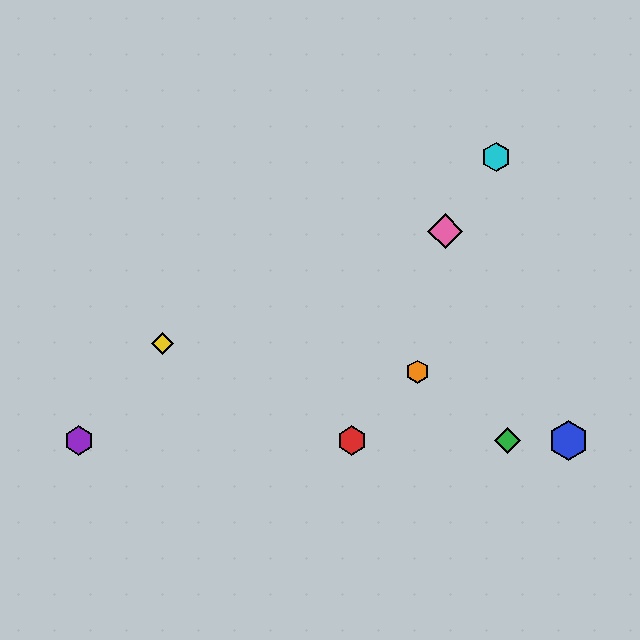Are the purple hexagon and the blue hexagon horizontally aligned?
Yes, both are at y≈441.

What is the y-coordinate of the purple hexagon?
The purple hexagon is at y≈441.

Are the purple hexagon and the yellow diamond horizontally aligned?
No, the purple hexagon is at y≈441 and the yellow diamond is at y≈343.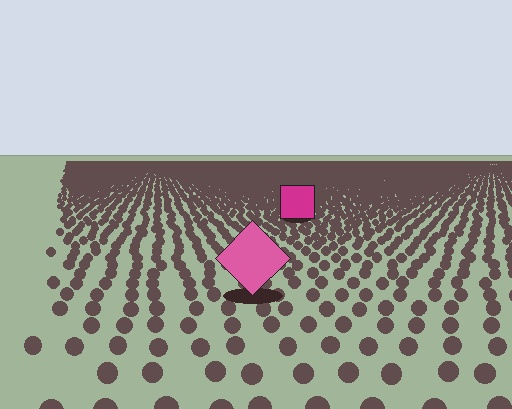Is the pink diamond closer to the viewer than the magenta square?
Yes. The pink diamond is closer — you can tell from the texture gradient: the ground texture is coarser near it.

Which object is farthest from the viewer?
The magenta square is farthest from the viewer. It appears smaller and the ground texture around it is denser.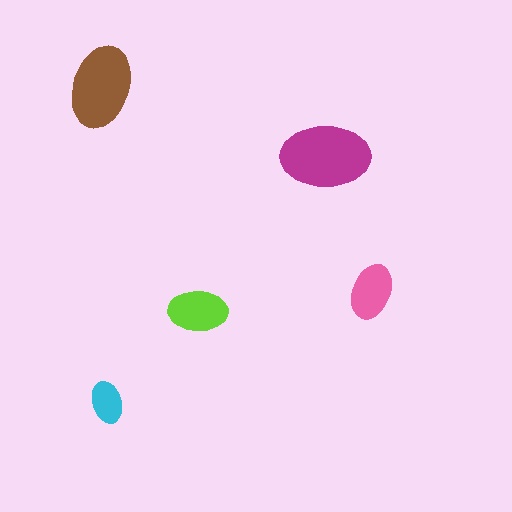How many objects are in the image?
There are 5 objects in the image.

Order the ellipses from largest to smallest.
the magenta one, the brown one, the lime one, the pink one, the cyan one.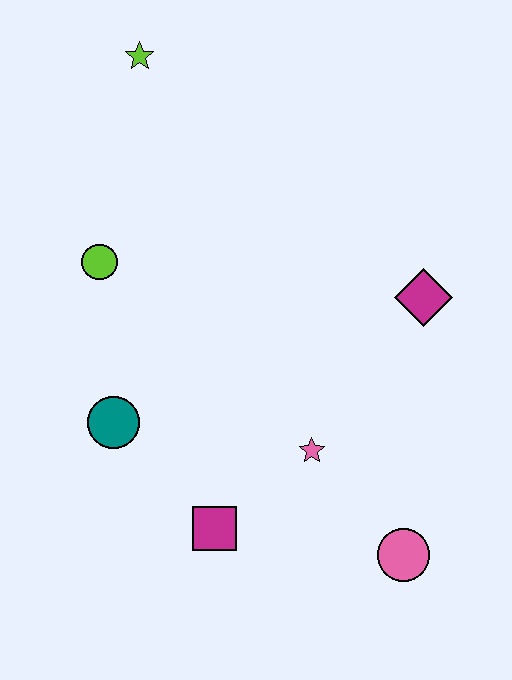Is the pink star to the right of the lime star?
Yes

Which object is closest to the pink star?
The magenta square is closest to the pink star.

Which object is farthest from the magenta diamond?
The lime star is farthest from the magenta diamond.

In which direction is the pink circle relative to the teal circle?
The pink circle is to the right of the teal circle.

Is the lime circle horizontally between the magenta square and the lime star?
No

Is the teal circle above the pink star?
Yes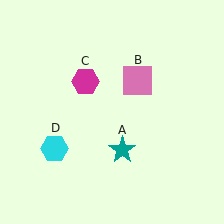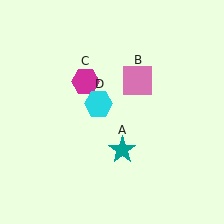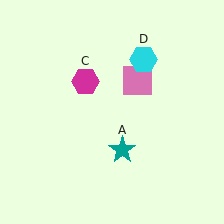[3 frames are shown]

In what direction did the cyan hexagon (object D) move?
The cyan hexagon (object D) moved up and to the right.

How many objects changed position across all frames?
1 object changed position: cyan hexagon (object D).